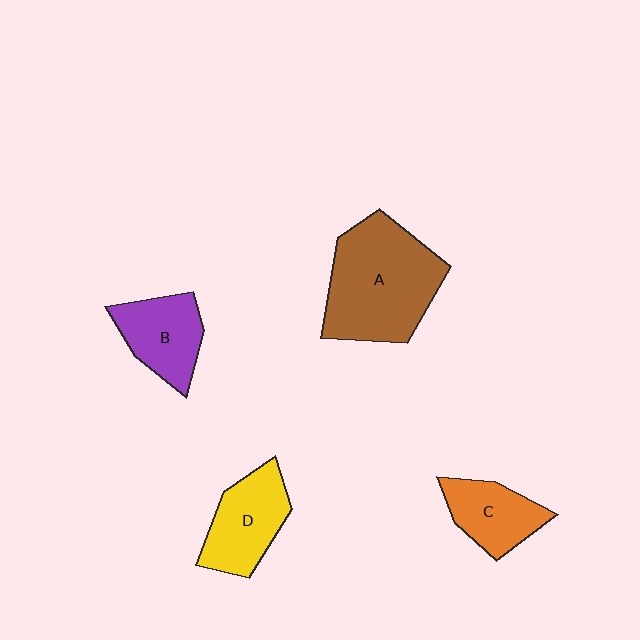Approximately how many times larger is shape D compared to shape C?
Approximately 1.2 times.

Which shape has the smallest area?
Shape C (orange).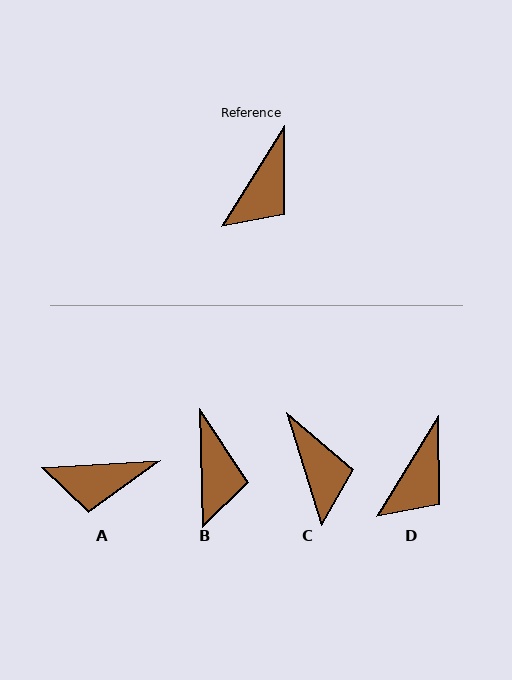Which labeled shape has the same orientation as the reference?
D.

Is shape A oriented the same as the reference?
No, it is off by about 55 degrees.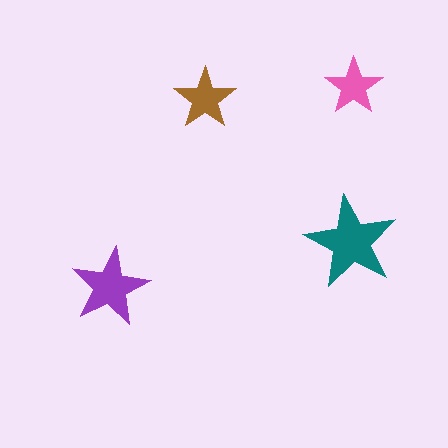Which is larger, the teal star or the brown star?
The teal one.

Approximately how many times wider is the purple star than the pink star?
About 1.5 times wider.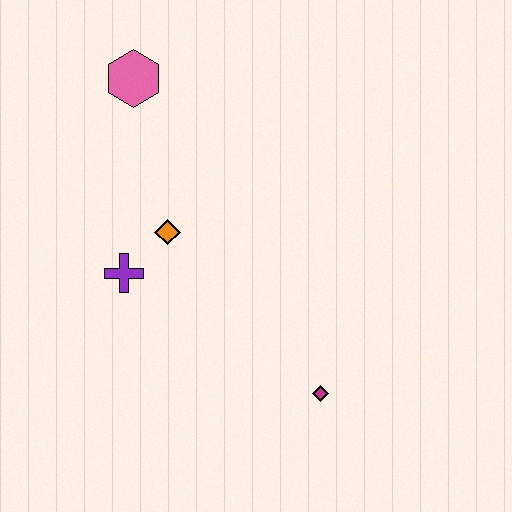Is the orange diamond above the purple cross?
Yes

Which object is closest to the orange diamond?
The purple cross is closest to the orange diamond.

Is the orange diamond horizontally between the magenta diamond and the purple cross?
Yes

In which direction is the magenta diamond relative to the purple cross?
The magenta diamond is to the right of the purple cross.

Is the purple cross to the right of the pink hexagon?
No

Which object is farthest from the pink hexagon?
The magenta diamond is farthest from the pink hexagon.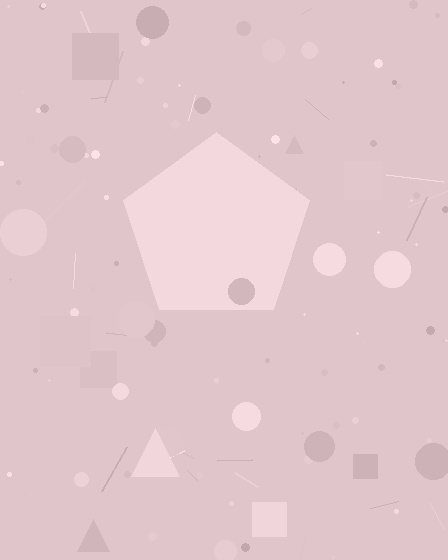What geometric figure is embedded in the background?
A pentagon is embedded in the background.